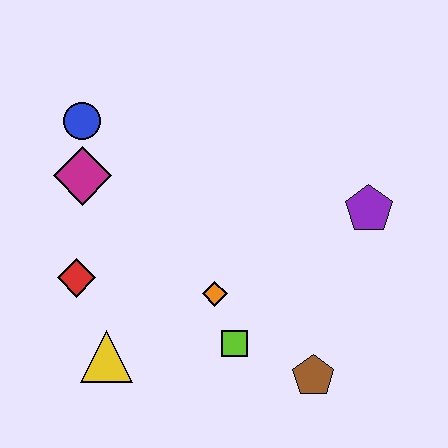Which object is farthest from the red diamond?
The purple pentagon is farthest from the red diamond.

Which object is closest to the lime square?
The orange diamond is closest to the lime square.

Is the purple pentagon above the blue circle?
No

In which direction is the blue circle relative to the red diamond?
The blue circle is above the red diamond.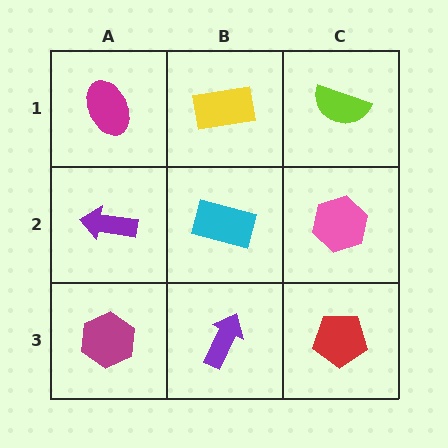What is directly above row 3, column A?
A purple arrow.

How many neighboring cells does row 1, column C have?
2.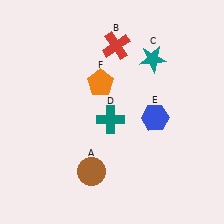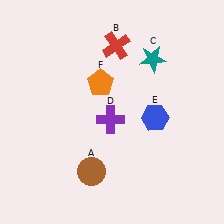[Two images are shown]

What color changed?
The cross (D) changed from teal in Image 1 to purple in Image 2.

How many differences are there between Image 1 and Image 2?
There is 1 difference between the two images.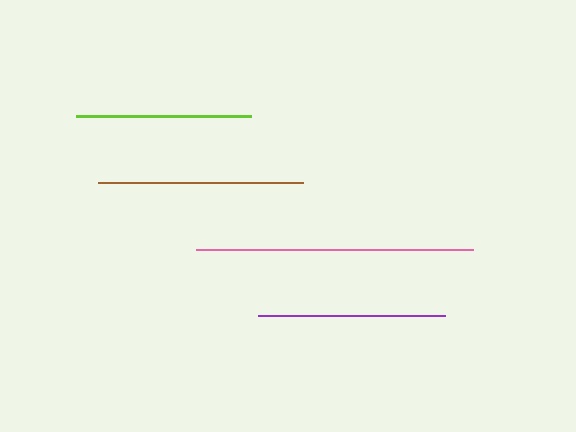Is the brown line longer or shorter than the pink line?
The pink line is longer than the brown line.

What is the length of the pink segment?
The pink segment is approximately 277 pixels long.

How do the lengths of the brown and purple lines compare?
The brown and purple lines are approximately the same length.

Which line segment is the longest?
The pink line is the longest at approximately 277 pixels.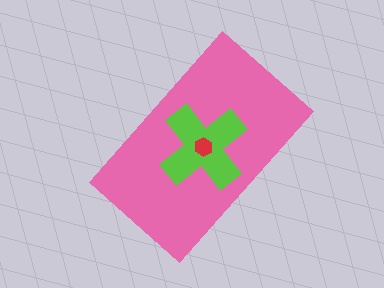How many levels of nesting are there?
3.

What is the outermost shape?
The pink rectangle.